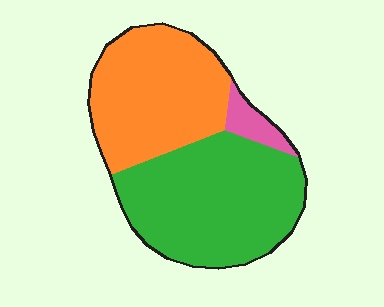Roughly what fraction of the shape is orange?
Orange takes up between a quarter and a half of the shape.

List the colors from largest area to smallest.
From largest to smallest: green, orange, pink.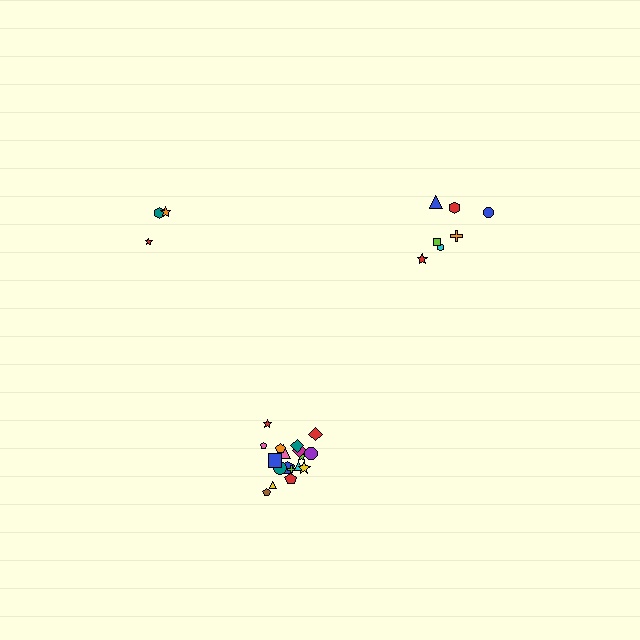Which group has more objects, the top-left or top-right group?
The top-right group.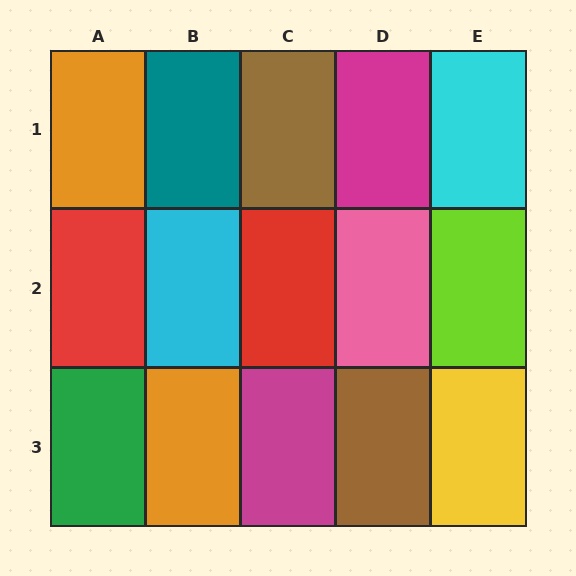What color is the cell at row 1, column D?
Magenta.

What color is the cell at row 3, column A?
Green.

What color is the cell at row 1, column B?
Teal.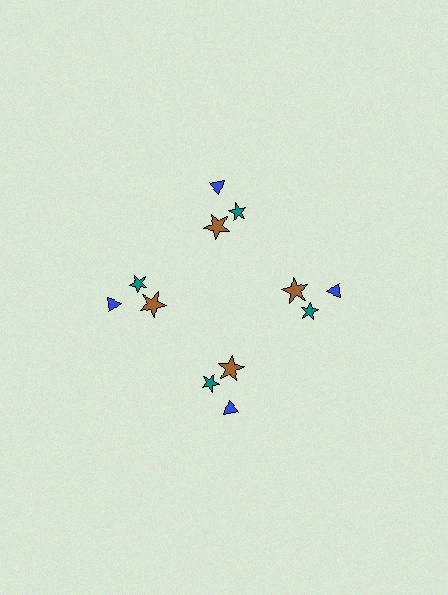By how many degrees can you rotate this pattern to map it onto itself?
The pattern maps onto itself every 90 degrees of rotation.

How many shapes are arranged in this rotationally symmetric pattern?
There are 12 shapes, arranged in 4 groups of 3.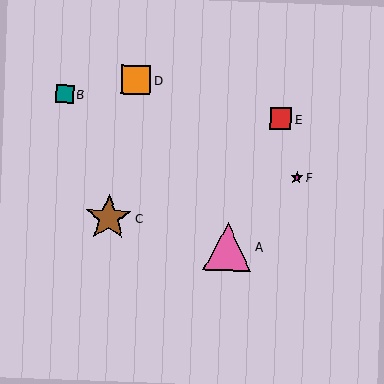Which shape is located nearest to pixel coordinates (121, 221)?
The brown star (labeled C) at (109, 218) is nearest to that location.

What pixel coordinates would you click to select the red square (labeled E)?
Click at (281, 119) to select the red square E.